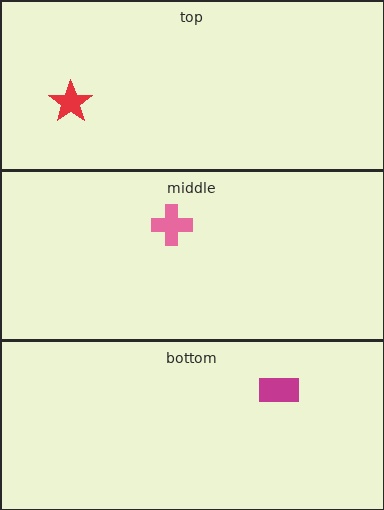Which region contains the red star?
The top region.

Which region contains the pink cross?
The middle region.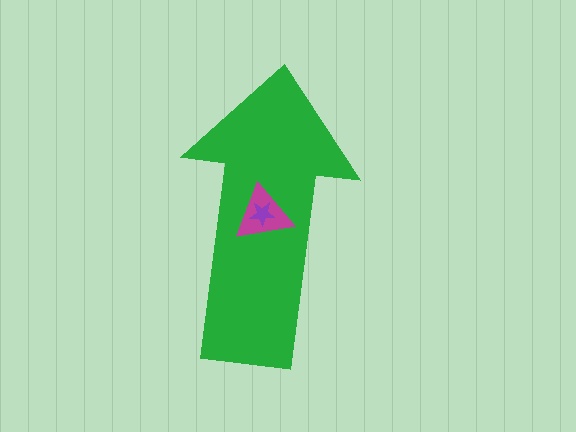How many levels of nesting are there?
3.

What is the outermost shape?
The green arrow.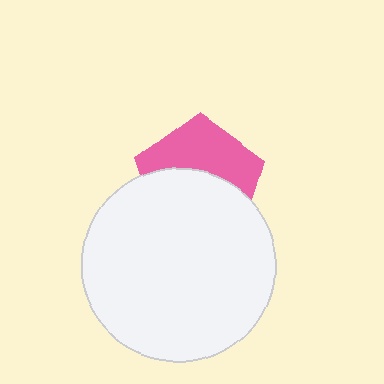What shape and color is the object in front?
The object in front is a white circle.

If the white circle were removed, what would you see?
You would see the complete pink pentagon.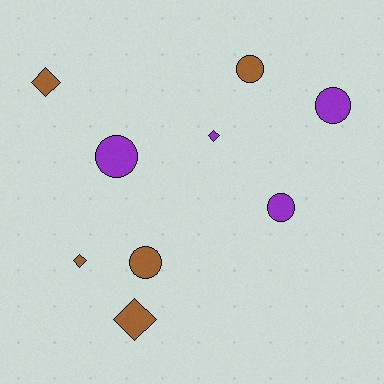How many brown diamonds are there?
There are 3 brown diamonds.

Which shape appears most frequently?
Circle, with 5 objects.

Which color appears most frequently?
Brown, with 5 objects.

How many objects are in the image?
There are 9 objects.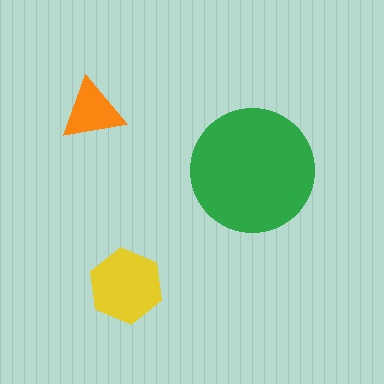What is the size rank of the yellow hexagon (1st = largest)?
2nd.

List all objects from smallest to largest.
The orange triangle, the yellow hexagon, the green circle.